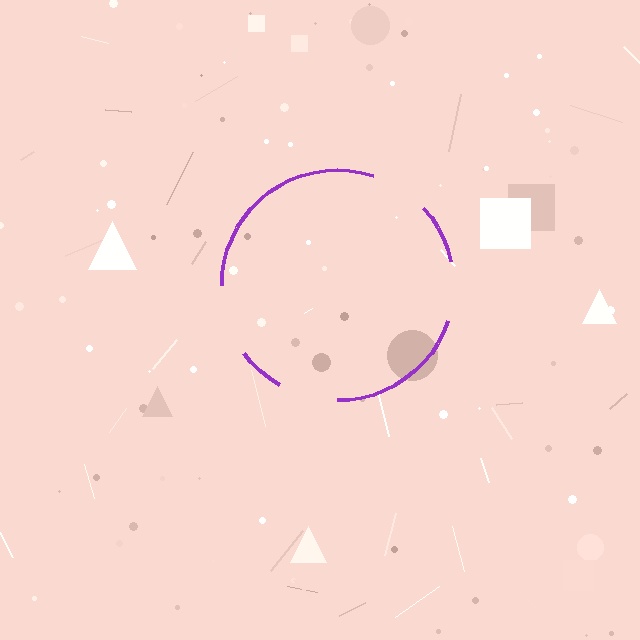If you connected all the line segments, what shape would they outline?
They would outline a circle.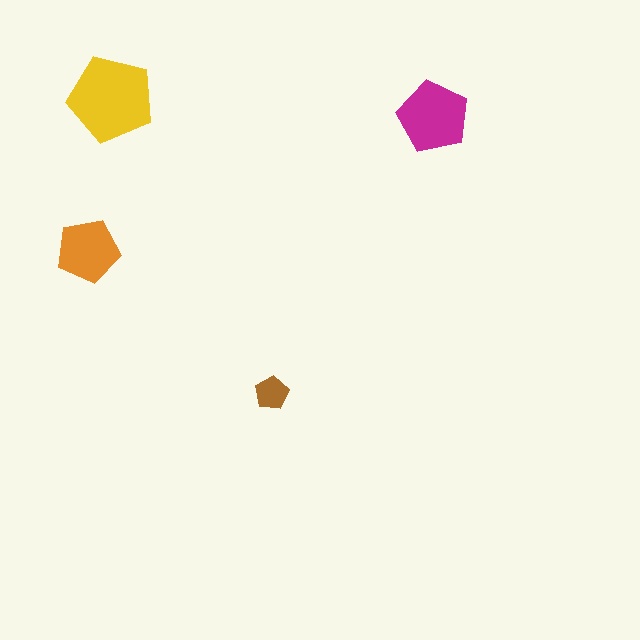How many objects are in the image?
There are 4 objects in the image.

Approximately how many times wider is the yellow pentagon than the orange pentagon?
About 1.5 times wider.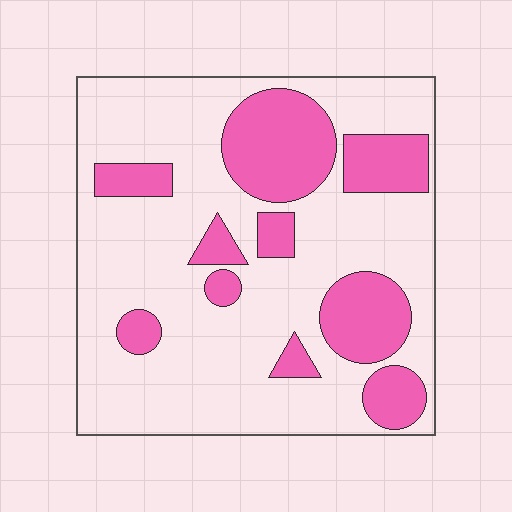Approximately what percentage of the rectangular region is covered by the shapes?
Approximately 30%.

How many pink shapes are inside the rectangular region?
10.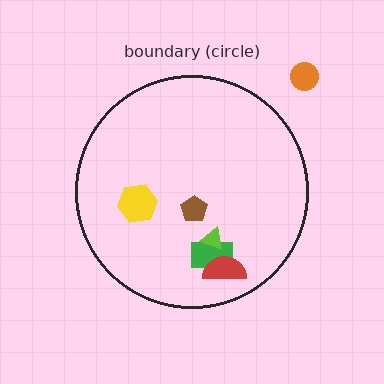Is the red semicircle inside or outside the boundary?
Inside.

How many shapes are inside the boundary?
5 inside, 1 outside.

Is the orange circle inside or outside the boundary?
Outside.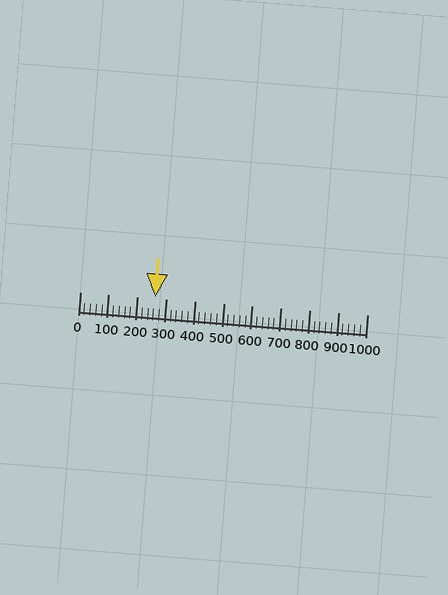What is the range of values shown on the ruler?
The ruler shows values from 0 to 1000.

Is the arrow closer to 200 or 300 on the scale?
The arrow is closer to 300.